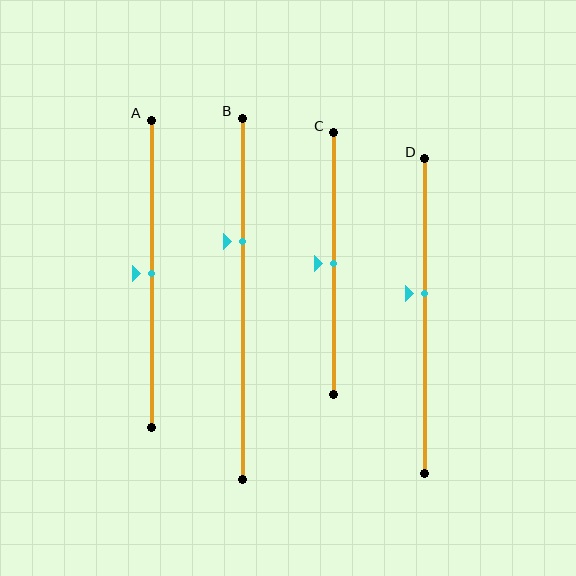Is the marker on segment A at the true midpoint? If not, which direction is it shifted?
Yes, the marker on segment A is at the true midpoint.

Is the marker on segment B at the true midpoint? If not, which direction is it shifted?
No, the marker on segment B is shifted upward by about 16% of the segment length.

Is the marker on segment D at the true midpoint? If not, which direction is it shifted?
No, the marker on segment D is shifted upward by about 7% of the segment length.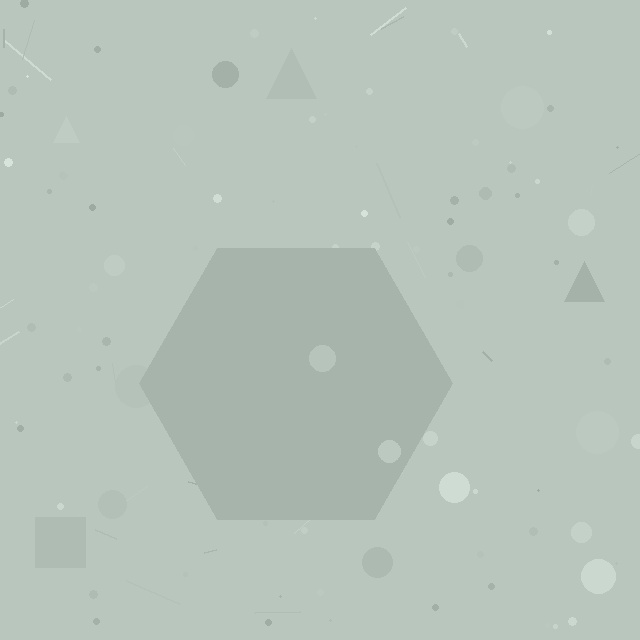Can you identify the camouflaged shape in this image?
The camouflaged shape is a hexagon.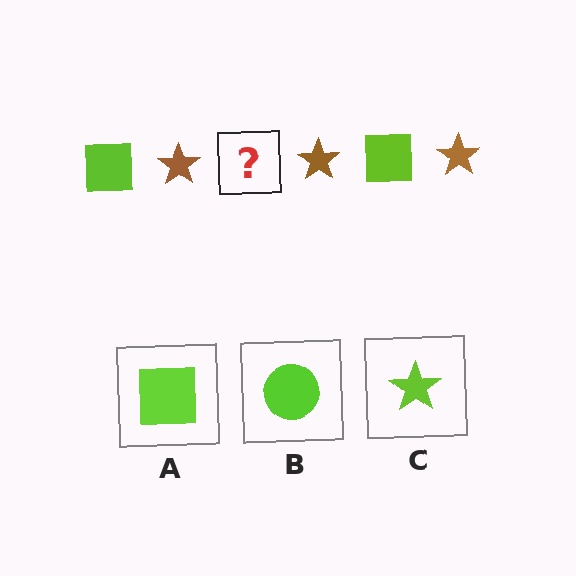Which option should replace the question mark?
Option A.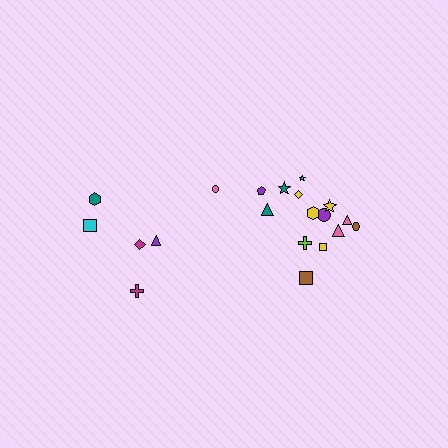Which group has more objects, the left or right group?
The right group.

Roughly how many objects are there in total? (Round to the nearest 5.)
Roughly 20 objects in total.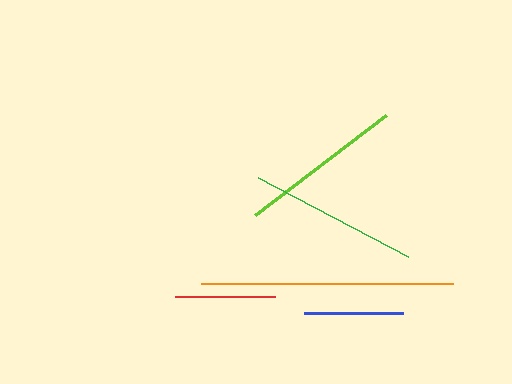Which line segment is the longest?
The orange line is the longest at approximately 253 pixels.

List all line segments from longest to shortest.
From longest to shortest: orange, green, lime, red, blue.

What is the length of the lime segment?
The lime segment is approximately 165 pixels long.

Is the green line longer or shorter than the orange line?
The orange line is longer than the green line.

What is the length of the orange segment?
The orange segment is approximately 253 pixels long.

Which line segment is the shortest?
The blue line is the shortest at approximately 99 pixels.